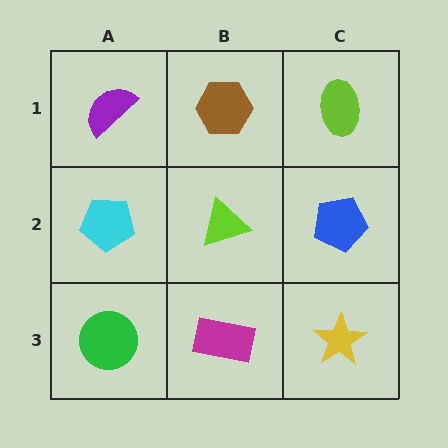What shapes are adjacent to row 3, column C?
A blue pentagon (row 2, column C), a magenta rectangle (row 3, column B).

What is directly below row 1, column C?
A blue pentagon.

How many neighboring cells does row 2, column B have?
4.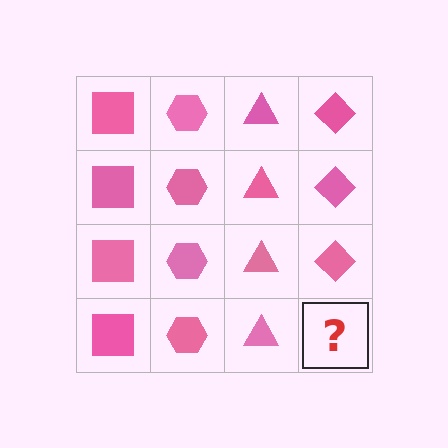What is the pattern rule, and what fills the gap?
The rule is that each column has a consistent shape. The gap should be filled with a pink diamond.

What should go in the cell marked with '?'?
The missing cell should contain a pink diamond.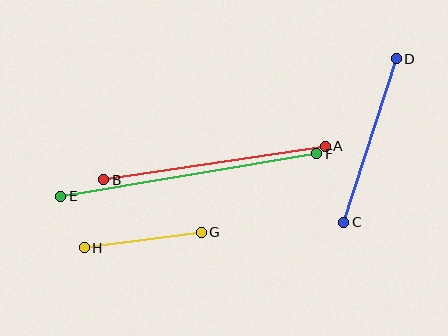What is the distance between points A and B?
The distance is approximately 224 pixels.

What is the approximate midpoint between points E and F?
The midpoint is at approximately (189, 175) pixels.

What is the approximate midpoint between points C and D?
The midpoint is at approximately (370, 140) pixels.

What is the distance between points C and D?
The distance is approximately 172 pixels.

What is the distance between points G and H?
The distance is approximately 118 pixels.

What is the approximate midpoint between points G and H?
The midpoint is at approximately (143, 240) pixels.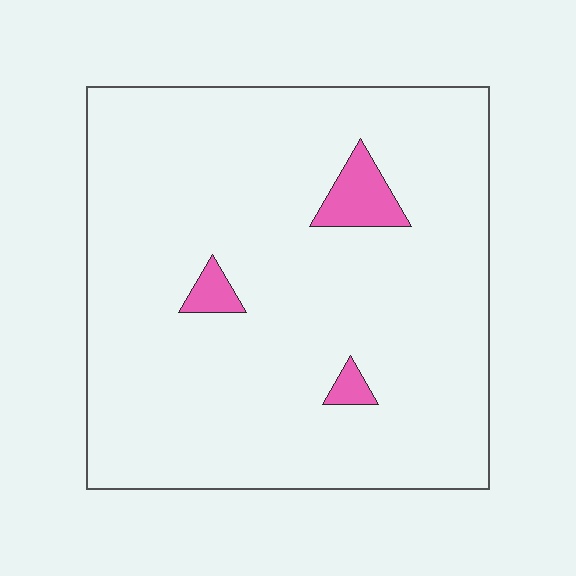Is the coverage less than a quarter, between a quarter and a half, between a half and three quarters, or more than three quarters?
Less than a quarter.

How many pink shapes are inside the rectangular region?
3.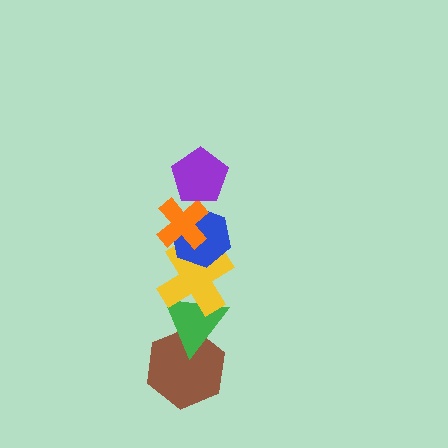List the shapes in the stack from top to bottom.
From top to bottom: the purple pentagon, the orange cross, the blue hexagon, the yellow cross, the green triangle, the brown hexagon.